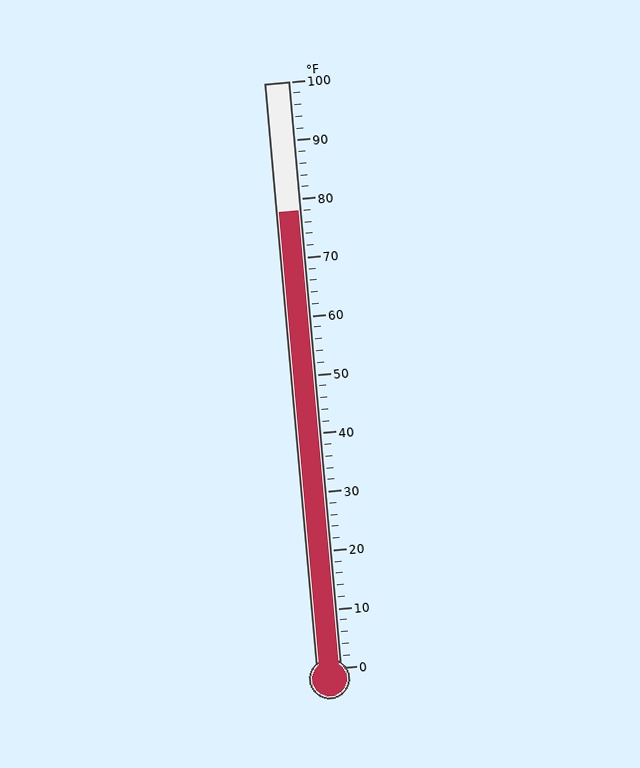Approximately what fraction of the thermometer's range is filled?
The thermometer is filled to approximately 80% of its range.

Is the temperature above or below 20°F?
The temperature is above 20°F.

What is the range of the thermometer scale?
The thermometer scale ranges from 0°F to 100°F.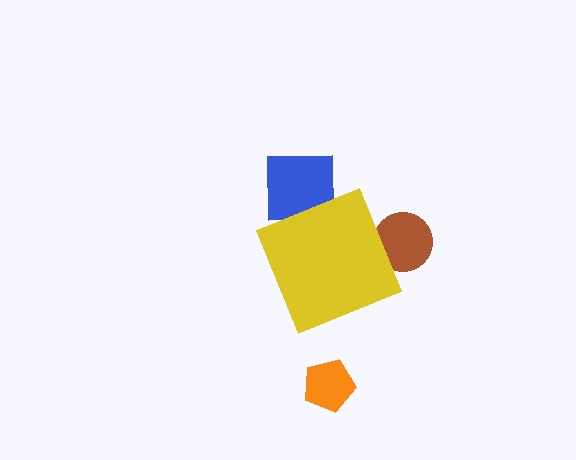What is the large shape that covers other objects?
A yellow diamond.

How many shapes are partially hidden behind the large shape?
2 shapes are partially hidden.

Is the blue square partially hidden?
Yes, the blue square is partially hidden behind the yellow diamond.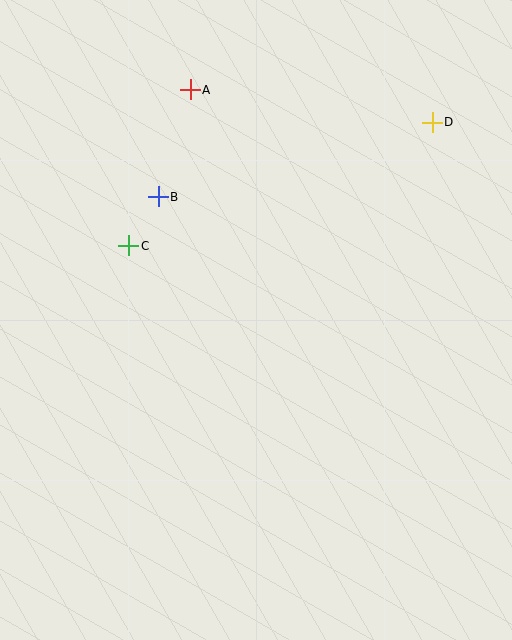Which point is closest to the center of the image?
Point C at (129, 246) is closest to the center.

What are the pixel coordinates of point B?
Point B is at (158, 197).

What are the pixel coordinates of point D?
Point D is at (432, 122).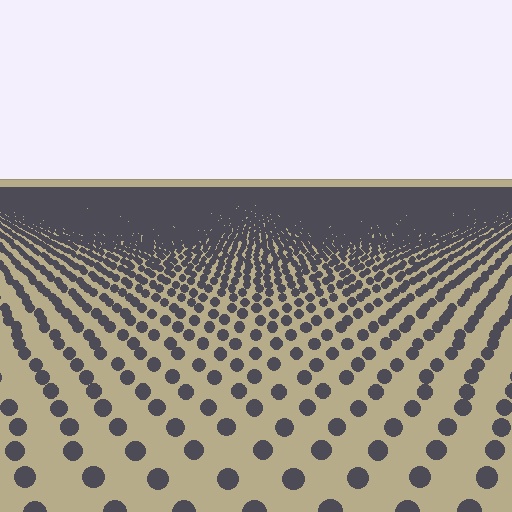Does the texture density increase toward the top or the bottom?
Density increases toward the top.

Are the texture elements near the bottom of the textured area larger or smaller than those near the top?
Larger. Near the bottom, elements are closer to the viewer and appear at a bigger on-screen size.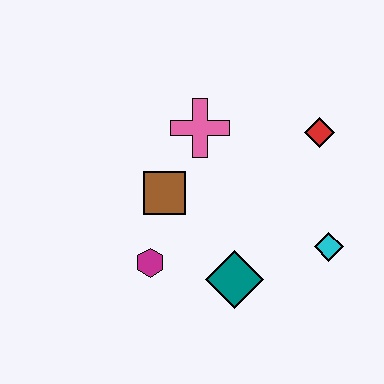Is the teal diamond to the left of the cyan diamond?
Yes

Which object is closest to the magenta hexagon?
The brown square is closest to the magenta hexagon.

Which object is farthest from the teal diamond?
The red diamond is farthest from the teal diamond.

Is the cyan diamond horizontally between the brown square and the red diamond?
No